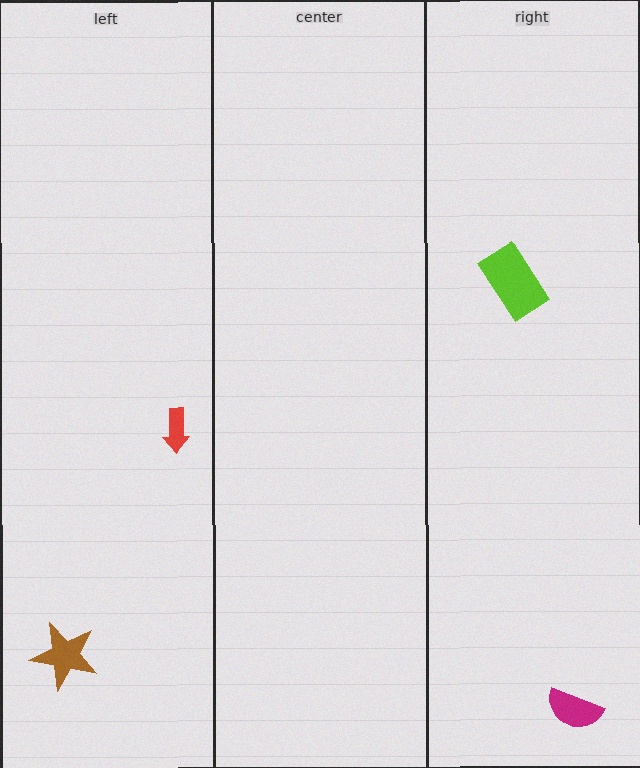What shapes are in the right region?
The lime rectangle, the magenta semicircle.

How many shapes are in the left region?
2.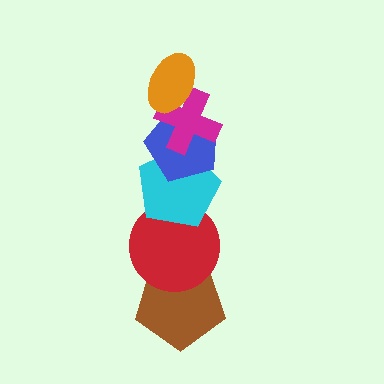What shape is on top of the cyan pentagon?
The blue pentagon is on top of the cyan pentagon.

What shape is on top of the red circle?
The cyan pentagon is on top of the red circle.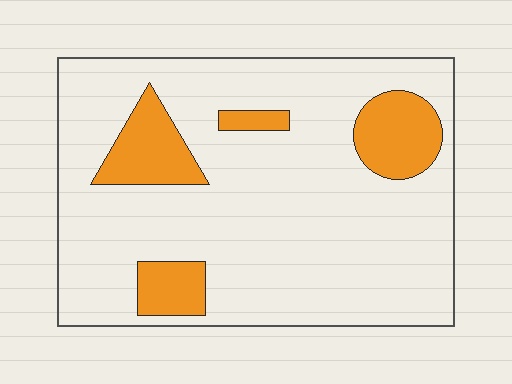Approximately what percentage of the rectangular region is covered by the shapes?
Approximately 15%.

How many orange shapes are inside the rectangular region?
4.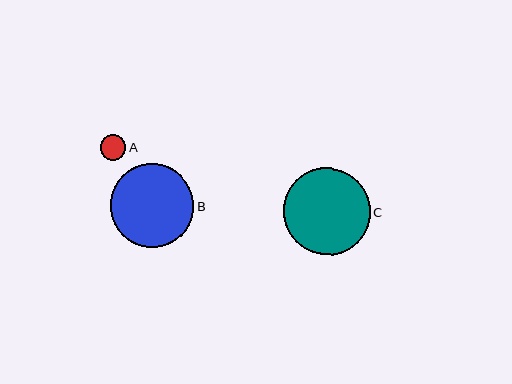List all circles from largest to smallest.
From largest to smallest: C, B, A.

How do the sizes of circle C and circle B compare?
Circle C and circle B are approximately the same size.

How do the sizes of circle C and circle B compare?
Circle C and circle B are approximately the same size.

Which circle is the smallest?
Circle A is the smallest with a size of approximately 26 pixels.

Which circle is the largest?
Circle C is the largest with a size of approximately 87 pixels.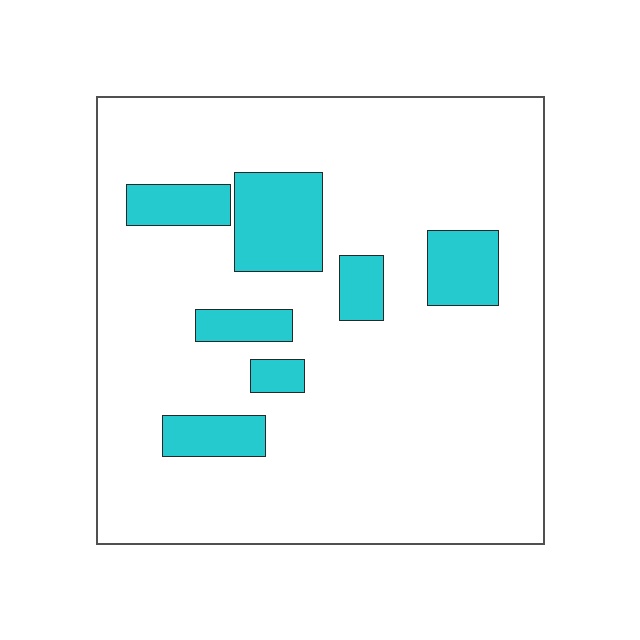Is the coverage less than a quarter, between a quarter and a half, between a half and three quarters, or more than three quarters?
Less than a quarter.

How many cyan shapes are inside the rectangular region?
7.